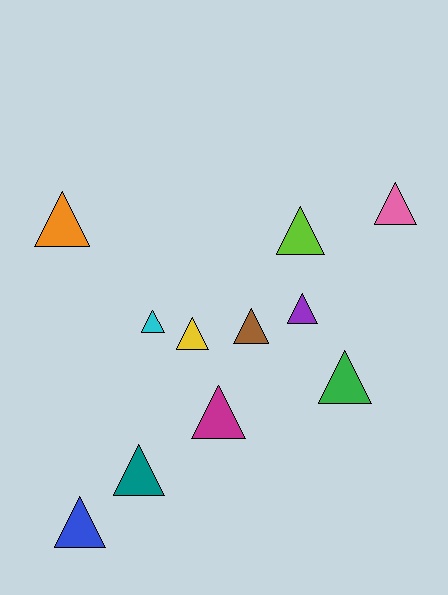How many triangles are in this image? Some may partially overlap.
There are 11 triangles.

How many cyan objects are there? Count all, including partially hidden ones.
There is 1 cyan object.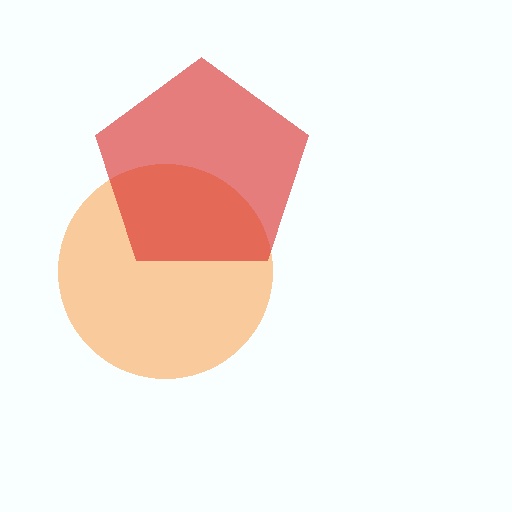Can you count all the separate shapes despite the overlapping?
Yes, there are 2 separate shapes.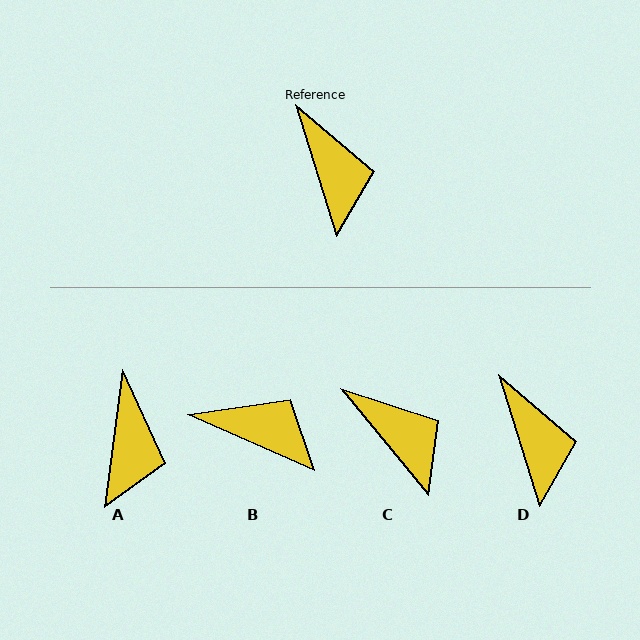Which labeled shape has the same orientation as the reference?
D.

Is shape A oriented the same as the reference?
No, it is off by about 25 degrees.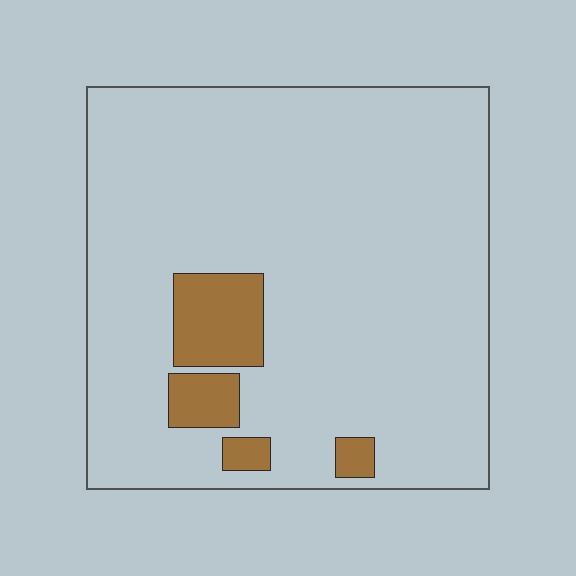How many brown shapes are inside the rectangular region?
4.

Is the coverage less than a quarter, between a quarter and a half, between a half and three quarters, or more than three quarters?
Less than a quarter.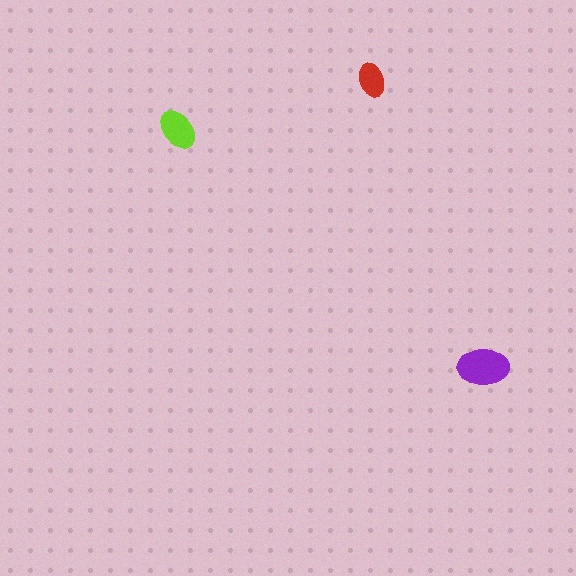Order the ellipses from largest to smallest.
the purple one, the lime one, the red one.